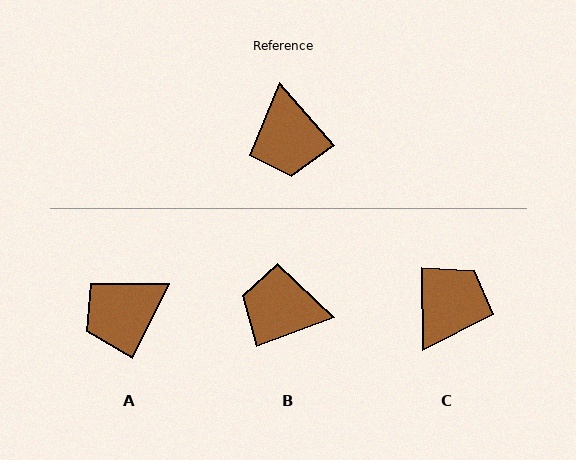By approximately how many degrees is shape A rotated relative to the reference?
Approximately 67 degrees clockwise.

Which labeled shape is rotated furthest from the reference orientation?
C, about 140 degrees away.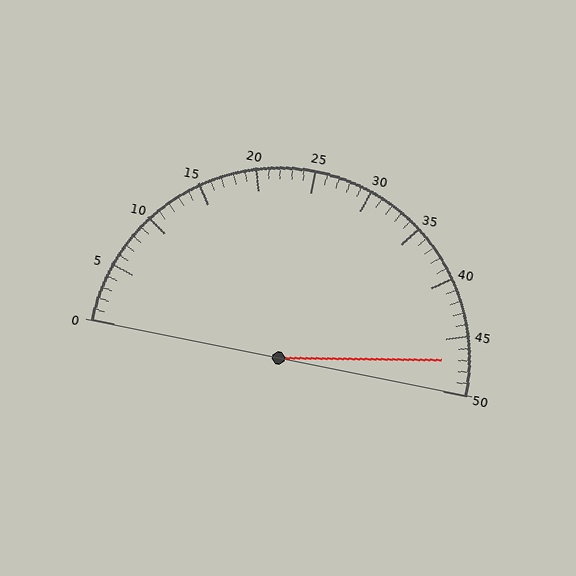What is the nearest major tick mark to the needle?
The nearest major tick mark is 45.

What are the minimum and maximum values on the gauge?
The gauge ranges from 0 to 50.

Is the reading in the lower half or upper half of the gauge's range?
The reading is in the upper half of the range (0 to 50).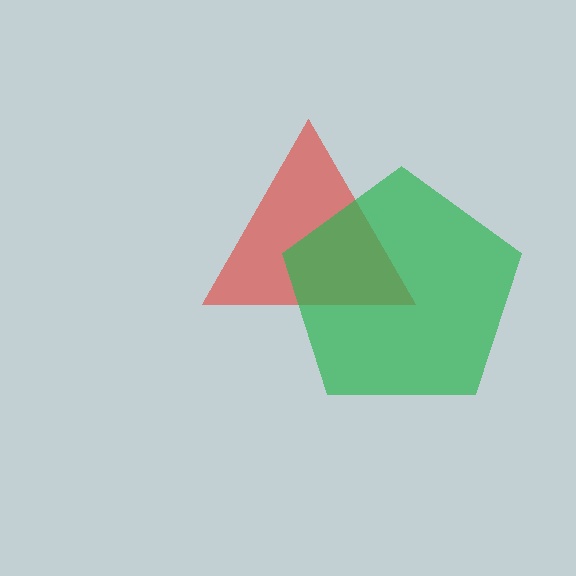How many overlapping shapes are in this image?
There are 2 overlapping shapes in the image.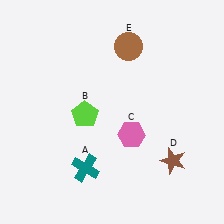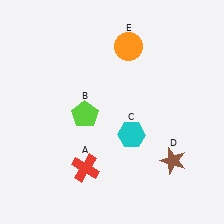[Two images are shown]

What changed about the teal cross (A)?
In Image 1, A is teal. In Image 2, it changed to red.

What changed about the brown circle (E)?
In Image 1, E is brown. In Image 2, it changed to orange.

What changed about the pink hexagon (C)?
In Image 1, C is pink. In Image 2, it changed to cyan.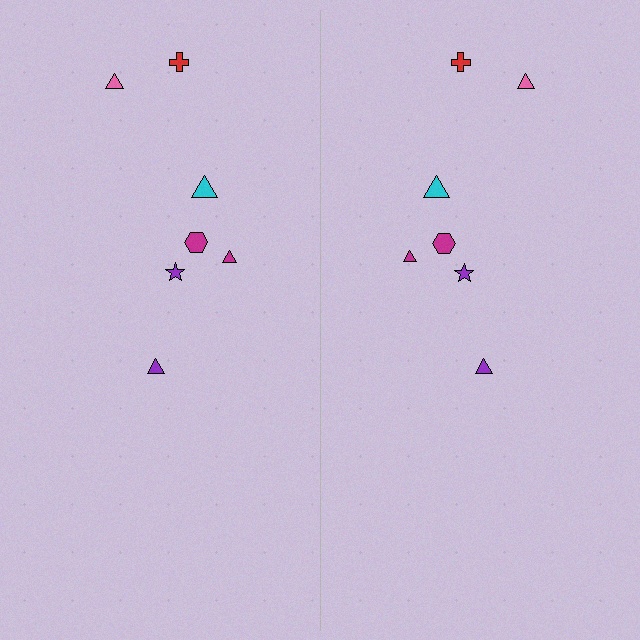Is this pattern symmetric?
Yes, this pattern has bilateral (reflection) symmetry.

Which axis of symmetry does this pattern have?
The pattern has a vertical axis of symmetry running through the center of the image.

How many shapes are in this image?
There are 14 shapes in this image.